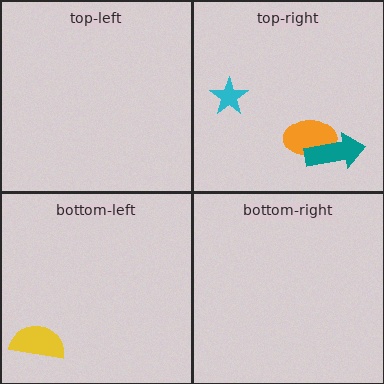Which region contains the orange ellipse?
The top-right region.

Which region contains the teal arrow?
The top-right region.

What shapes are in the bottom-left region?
The yellow semicircle.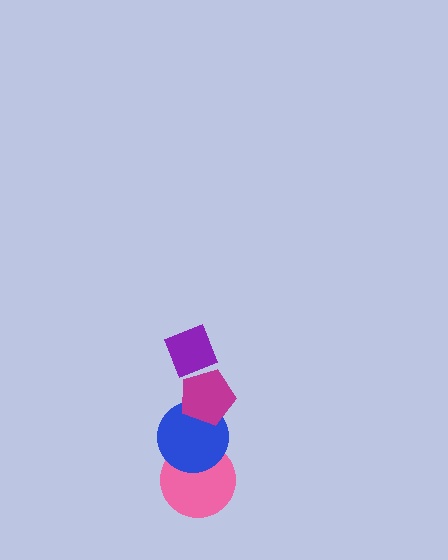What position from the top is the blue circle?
The blue circle is 3rd from the top.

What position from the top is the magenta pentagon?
The magenta pentagon is 2nd from the top.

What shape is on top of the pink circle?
The blue circle is on top of the pink circle.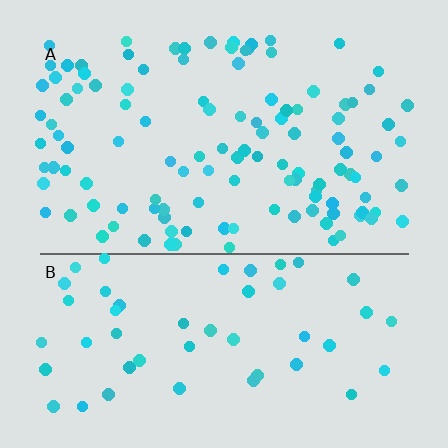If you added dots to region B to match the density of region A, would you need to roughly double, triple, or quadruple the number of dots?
Approximately double.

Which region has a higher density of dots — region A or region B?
A (the top).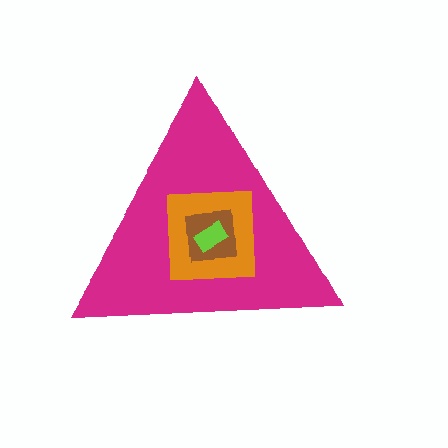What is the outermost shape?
The magenta triangle.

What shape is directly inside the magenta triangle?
The orange square.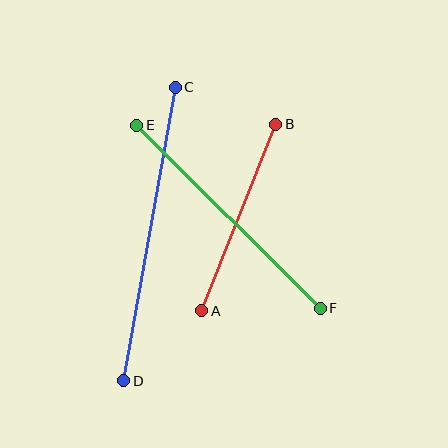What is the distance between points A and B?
The distance is approximately 201 pixels.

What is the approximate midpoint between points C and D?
The midpoint is at approximately (149, 234) pixels.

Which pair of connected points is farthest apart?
Points C and D are farthest apart.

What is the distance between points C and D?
The distance is approximately 298 pixels.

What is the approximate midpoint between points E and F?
The midpoint is at approximately (229, 217) pixels.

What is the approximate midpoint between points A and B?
The midpoint is at approximately (239, 218) pixels.